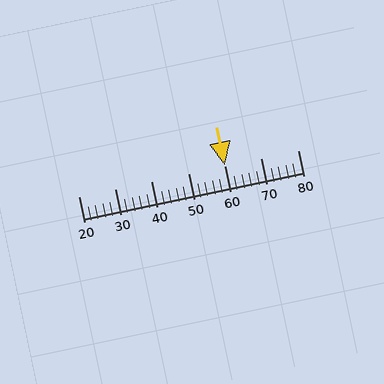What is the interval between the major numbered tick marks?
The major tick marks are spaced 10 units apart.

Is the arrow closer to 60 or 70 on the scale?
The arrow is closer to 60.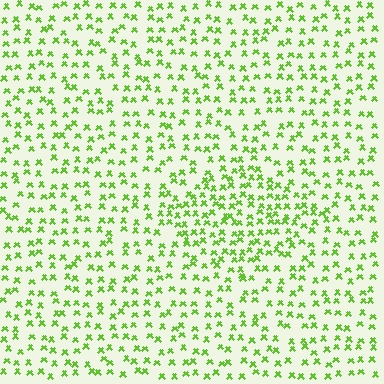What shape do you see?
I see a diamond.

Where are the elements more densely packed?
The elements are more densely packed inside the diamond boundary.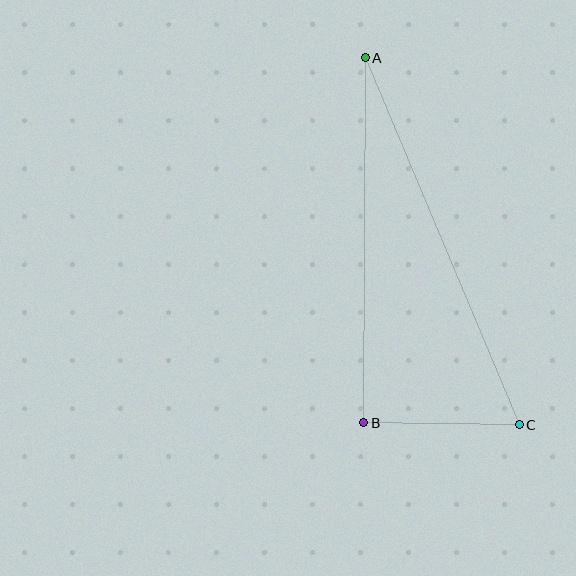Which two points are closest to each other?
Points B and C are closest to each other.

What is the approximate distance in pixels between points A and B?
The distance between A and B is approximately 365 pixels.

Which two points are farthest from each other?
Points A and C are farthest from each other.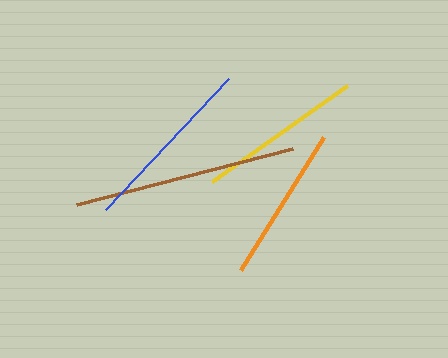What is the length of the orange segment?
The orange segment is approximately 157 pixels long.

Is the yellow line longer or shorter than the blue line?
The blue line is longer than the yellow line.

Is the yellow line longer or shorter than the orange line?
The yellow line is longer than the orange line.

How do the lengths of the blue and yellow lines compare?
The blue and yellow lines are approximately the same length.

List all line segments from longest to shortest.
From longest to shortest: brown, blue, yellow, orange.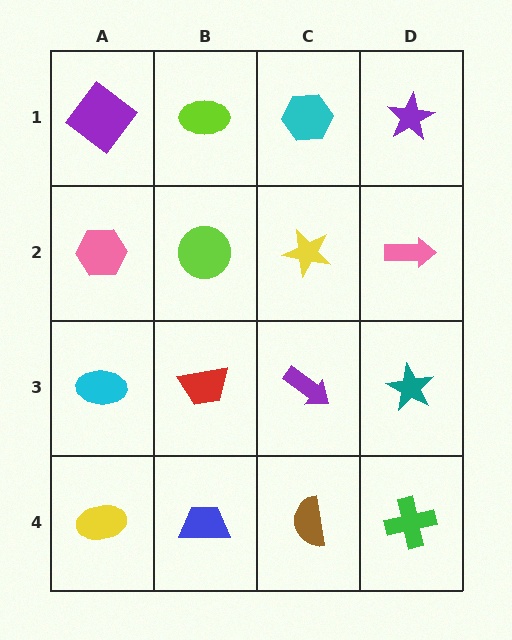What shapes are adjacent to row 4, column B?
A red trapezoid (row 3, column B), a yellow ellipse (row 4, column A), a brown semicircle (row 4, column C).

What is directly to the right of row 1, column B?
A cyan hexagon.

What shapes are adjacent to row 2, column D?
A purple star (row 1, column D), a teal star (row 3, column D), a yellow star (row 2, column C).